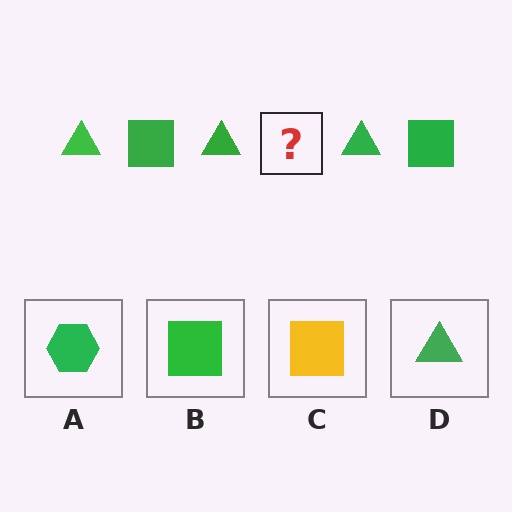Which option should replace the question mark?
Option B.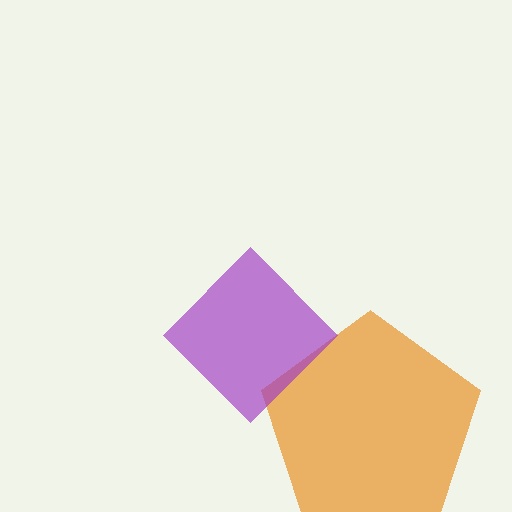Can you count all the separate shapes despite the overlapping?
Yes, there are 2 separate shapes.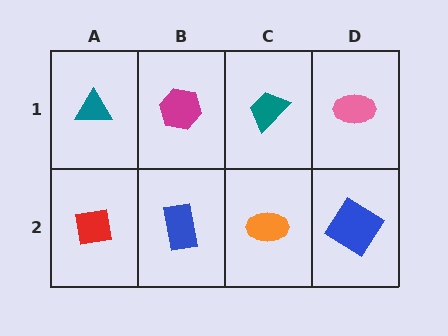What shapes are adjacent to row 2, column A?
A teal triangle (row 1, column A), a blue rectangle (row 2, column B).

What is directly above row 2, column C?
A teal trapezoid.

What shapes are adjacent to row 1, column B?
A blue rectangle (row 2, column B), a teal triangle (row 1, column A), a teal trapezoid (row 1, column C).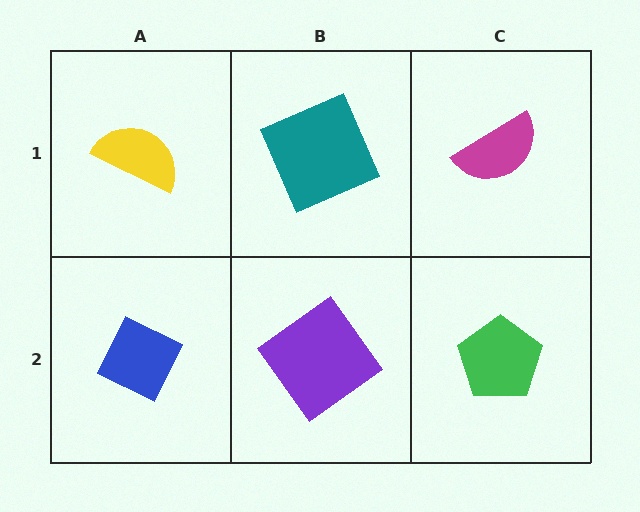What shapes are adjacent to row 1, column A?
A blue diamond (row 2, column A), a teal square (row 1, column B).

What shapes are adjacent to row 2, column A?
A yellow semicircle (row 1, column A), a purple diamond (row 2, column B).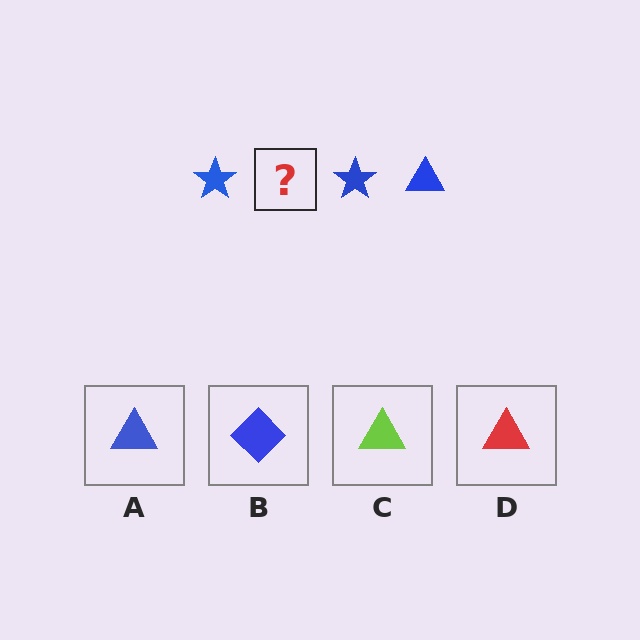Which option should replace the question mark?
Option A.